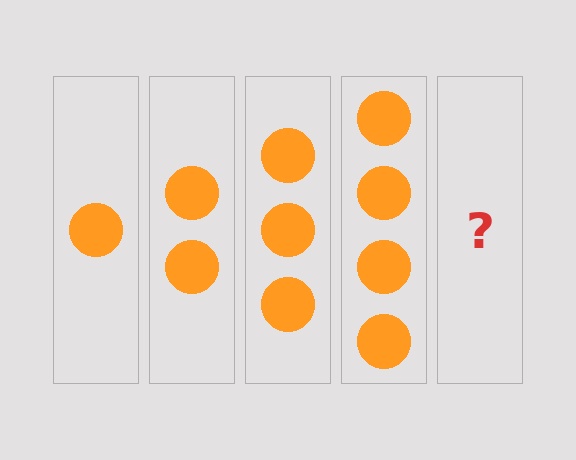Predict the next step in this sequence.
The next step is 5 circles.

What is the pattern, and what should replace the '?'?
The pattern is that each step adds one more circle. The '?' should be 5 circles.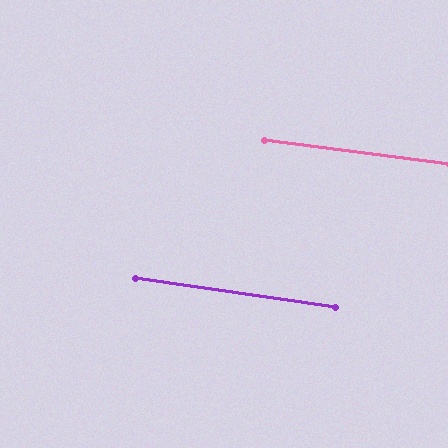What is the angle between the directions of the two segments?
Approximately 1 degree.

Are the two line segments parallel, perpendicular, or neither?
Parallel — their directions differ by only 0.8°.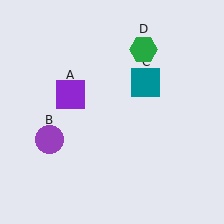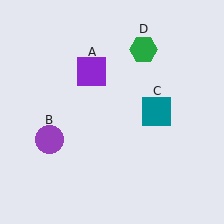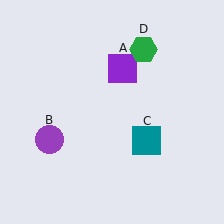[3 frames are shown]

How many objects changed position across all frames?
2 objects changed position: purple square (object A), teal square (object C).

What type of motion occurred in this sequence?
The purple square (object A), teal square (object C) rotated clockwise around the center of the scene.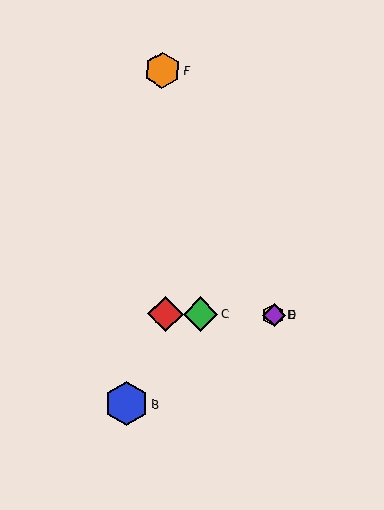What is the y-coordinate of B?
Object B is at y≈404.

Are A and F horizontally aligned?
No, A is at y≈314 and F is at y≈70.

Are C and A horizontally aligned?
Yes, both are at y≈314.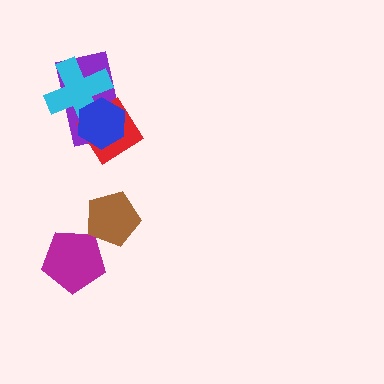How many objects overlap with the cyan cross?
3 objects overlap with the cyan cross.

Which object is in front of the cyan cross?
The blue hexagon is in front of the cyan cross.